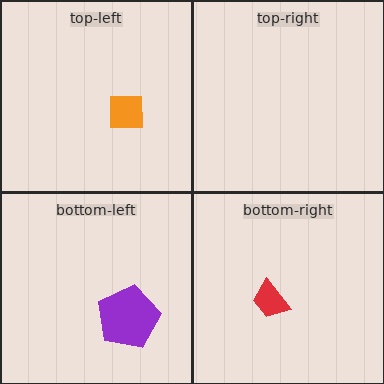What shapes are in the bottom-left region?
The purple pentagon.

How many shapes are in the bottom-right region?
1.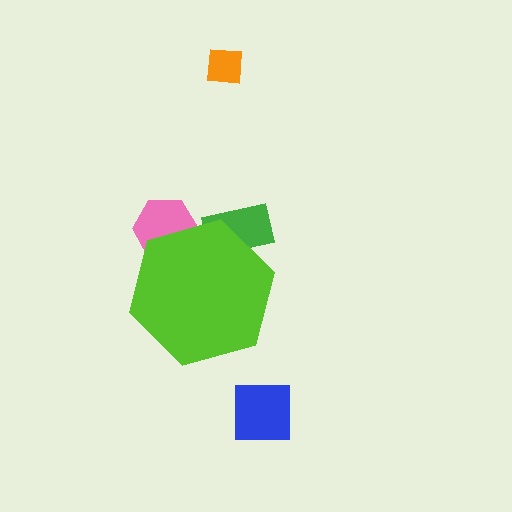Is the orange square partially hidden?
No, the orange square is fully visible.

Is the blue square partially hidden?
No, the blue square is fully visible.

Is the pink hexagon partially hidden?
Yes, the pink hexagon is partially hidden behind the lime hexagon.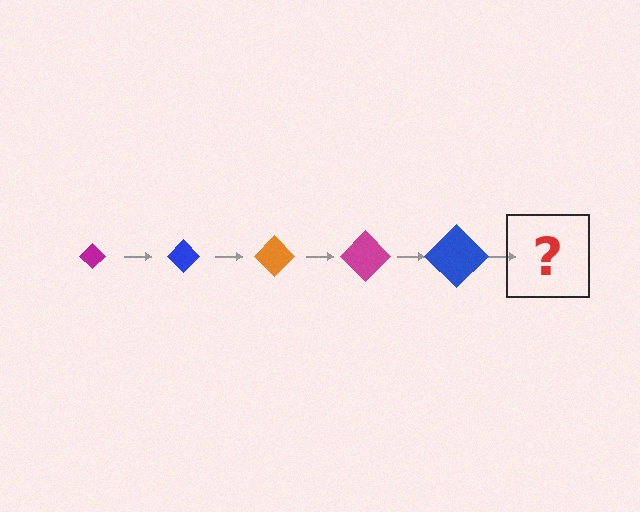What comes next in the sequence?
The next element should be an orange diamond, larger than the previous one.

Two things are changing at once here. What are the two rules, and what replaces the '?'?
The two rules are that the diamond grows larger each step and the color cycles through magenta, blue, and orange. The '?' should be an orange diamond, larger than the previous one.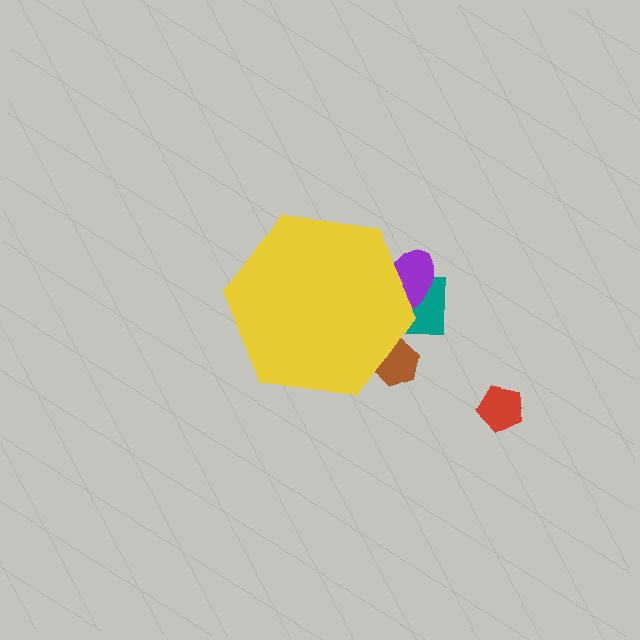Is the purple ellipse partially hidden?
Yes, the purple ellipse is partially hidden behind the yellow hexagon.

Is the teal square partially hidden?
Yes, the teal square is partially hidden behind the yellow hexagon.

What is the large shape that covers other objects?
A yellow hexagon.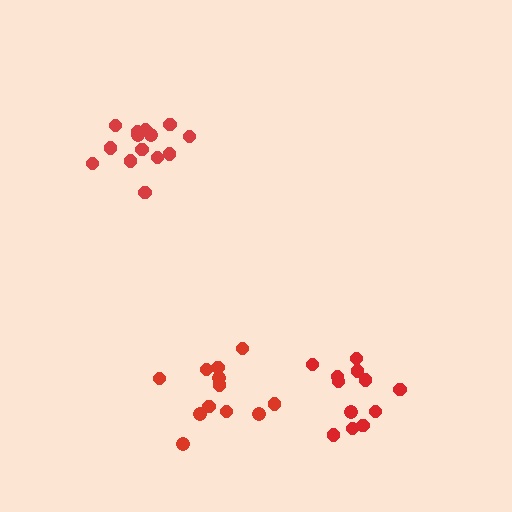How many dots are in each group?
Group 1: 12 dots, Group 2: 12 dots, Group 3: 14 dots (38 total).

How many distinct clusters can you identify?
There are 3 distinct clusters.